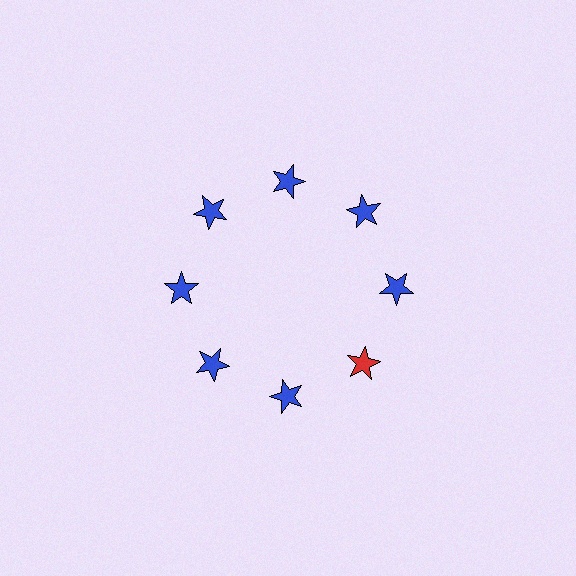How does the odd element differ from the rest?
It has a different color: red instead of blue.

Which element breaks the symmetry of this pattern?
The red star at roughly the 4 o'clock position breaks the symmetry. All other shapes are blue stars.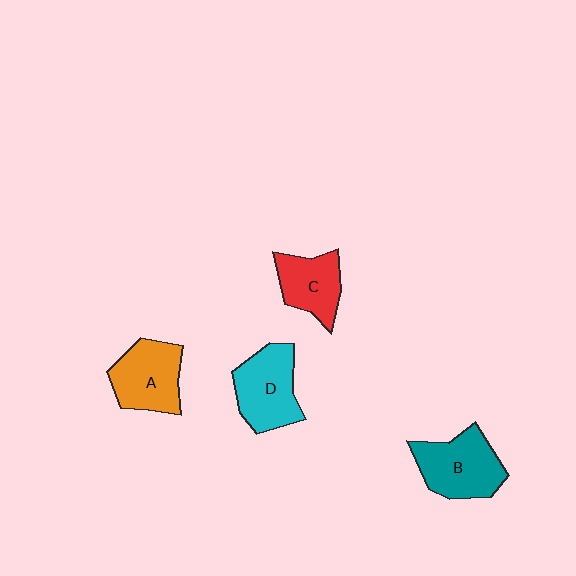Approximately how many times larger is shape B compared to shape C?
Approximately 1.3 times.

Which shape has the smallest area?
Shape C (red).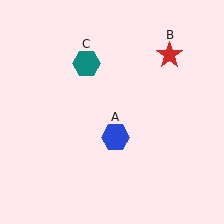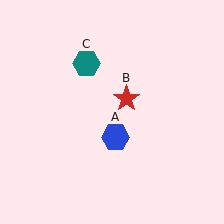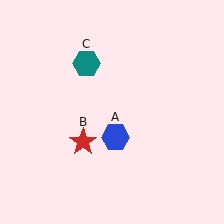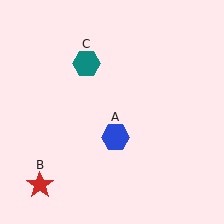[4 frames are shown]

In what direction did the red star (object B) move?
The red star (object B) moved down and to the left.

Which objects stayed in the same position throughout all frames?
Blue hexagon (object A) and teal hexagon (object C) remained stationary.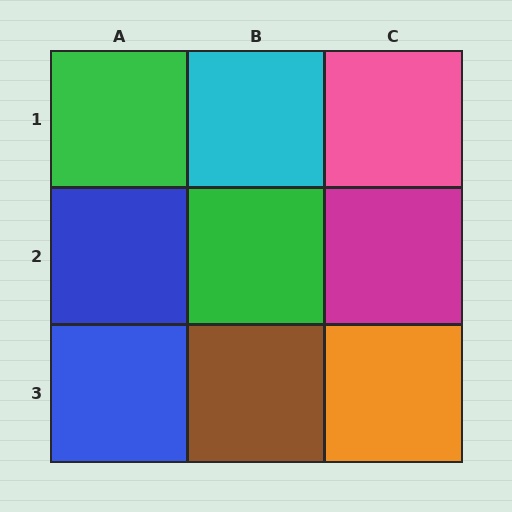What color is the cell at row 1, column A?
Green.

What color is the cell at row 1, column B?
Cyan.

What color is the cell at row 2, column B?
Green.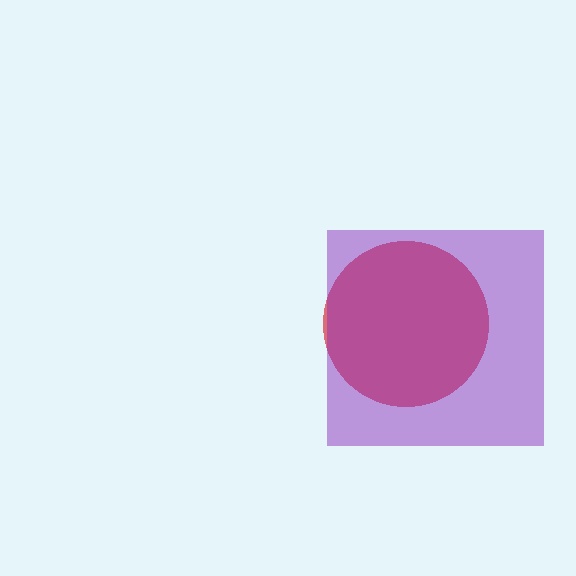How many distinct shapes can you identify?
There are 2 distinct shapes: a red circle, a purple square.